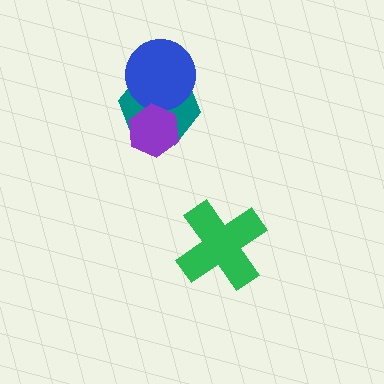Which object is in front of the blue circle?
The purple hexagon is in front of the blue circle.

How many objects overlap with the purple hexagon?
2 objects overlap with the purple hexagon.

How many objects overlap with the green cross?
0 objects overlap with the green cross.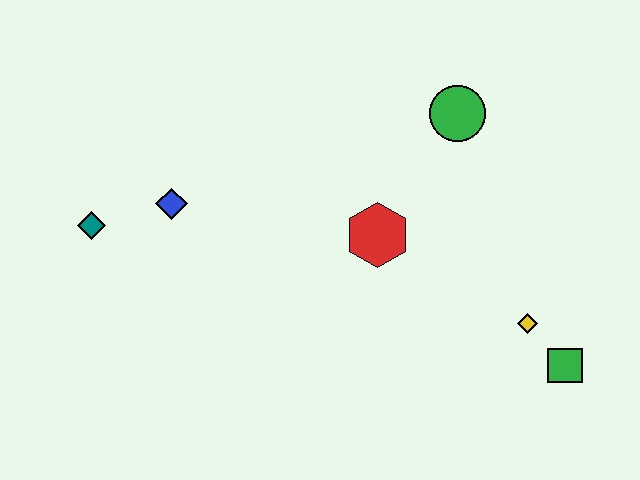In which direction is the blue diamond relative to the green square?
The blue diamond is to the left of the green square.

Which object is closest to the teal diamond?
The blue diamond is closest to the teal diamond.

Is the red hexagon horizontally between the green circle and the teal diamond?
Yes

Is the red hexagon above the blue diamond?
No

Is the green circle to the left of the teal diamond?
No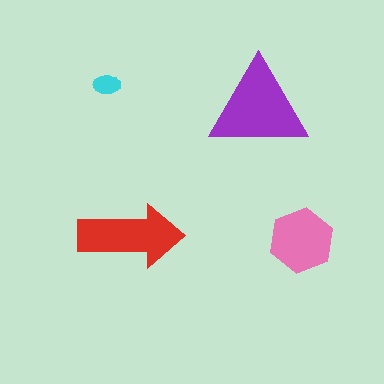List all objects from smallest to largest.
The cyan ellipse, the pink hexagon, the red arrow, the purple triangle.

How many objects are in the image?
There are 4 objects in the image.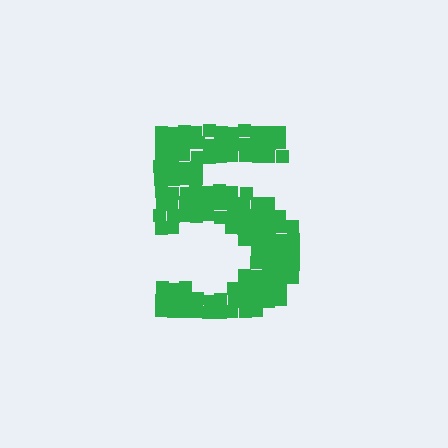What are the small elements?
The small elements are squares.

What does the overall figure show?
The overall figure shows the digit 5.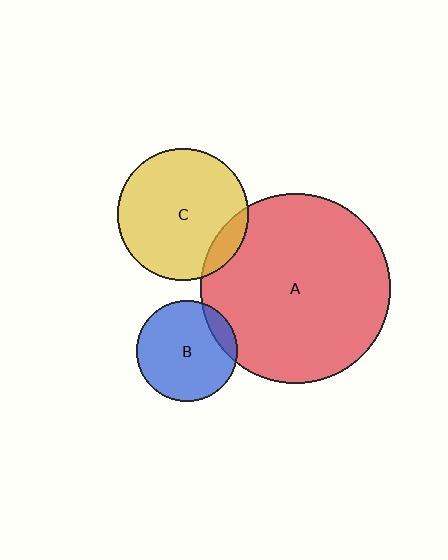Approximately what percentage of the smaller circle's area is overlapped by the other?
Approximately 10%.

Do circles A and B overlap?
Yes.